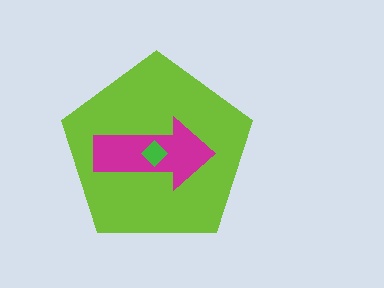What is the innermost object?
The green diamond.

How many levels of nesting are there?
3.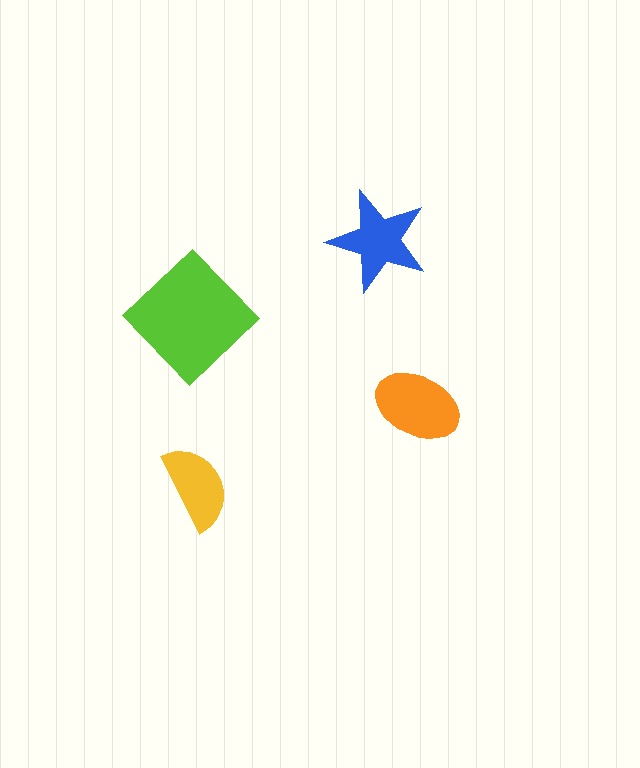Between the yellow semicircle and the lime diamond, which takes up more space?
The lime diamond.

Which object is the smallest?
The yellow semicircle.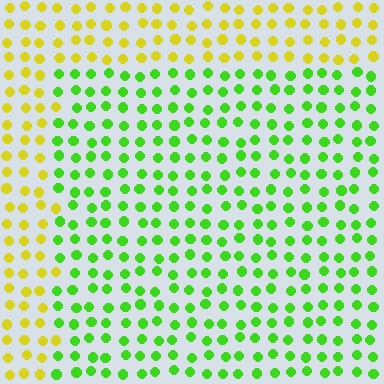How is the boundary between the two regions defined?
The boundary is defined purely by a slight shift in hue (about 52 degrees). Spacing, size, and orientation are identical on both sides.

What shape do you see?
I see a rectangle.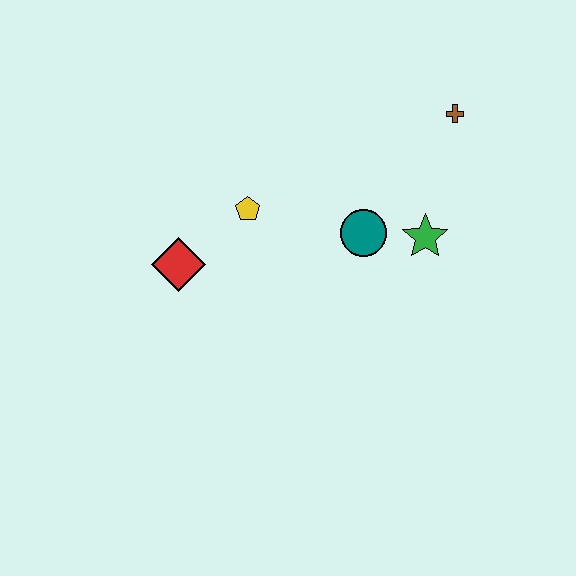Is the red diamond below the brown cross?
Yes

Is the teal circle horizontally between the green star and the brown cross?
No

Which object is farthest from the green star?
The red diamond is farthest from the green star.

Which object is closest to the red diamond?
The yellow pentagon is closest to the red diamond.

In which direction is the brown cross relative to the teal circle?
The brown cross is above the teal circle.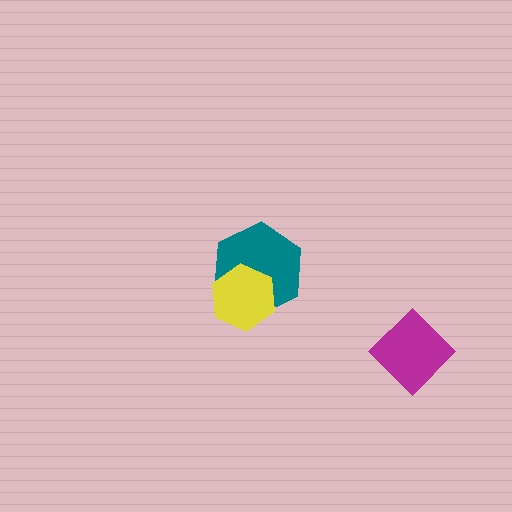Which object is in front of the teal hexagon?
The yellow hexagon is in front of the teal hexagon.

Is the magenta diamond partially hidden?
No, no other shape covers it.